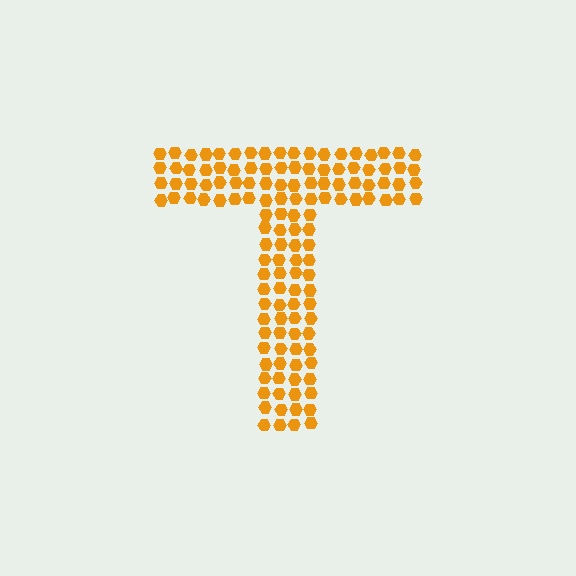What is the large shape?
The large shape is the letter T.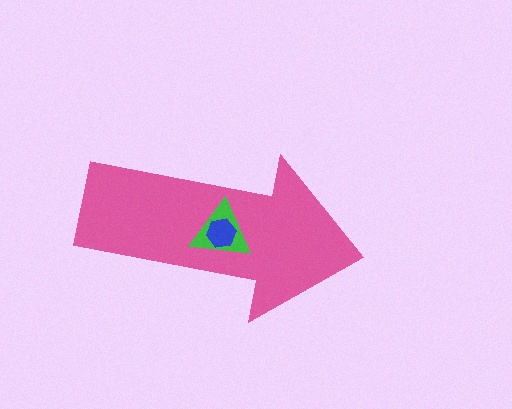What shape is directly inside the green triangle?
The blue hexagon.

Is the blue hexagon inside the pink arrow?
Yes.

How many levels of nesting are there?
3.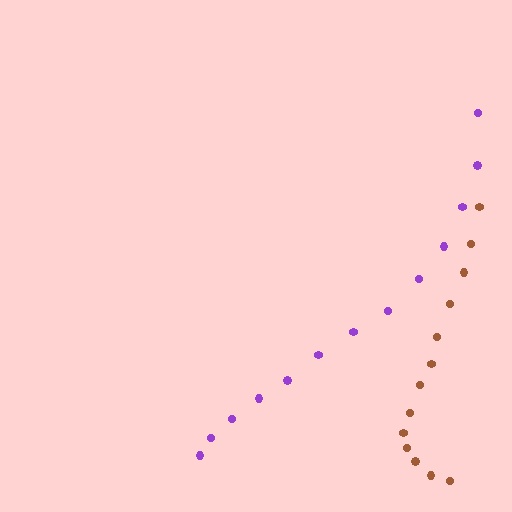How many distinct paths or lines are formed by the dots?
There are 2 distinct paths.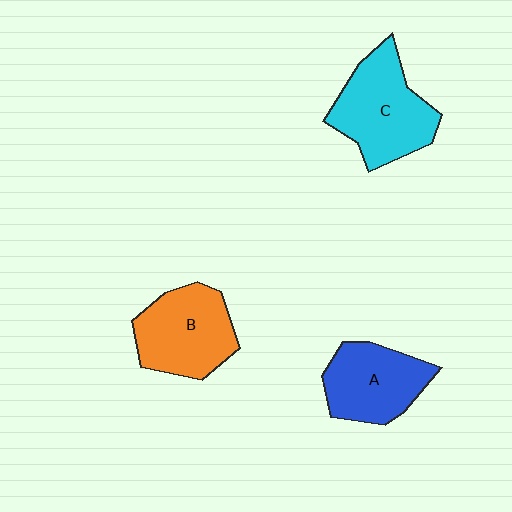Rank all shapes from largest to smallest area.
From largest to smallest: C (cyan), B (orange), A (blue).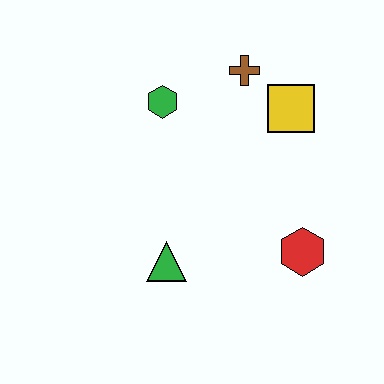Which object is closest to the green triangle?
The red hexagon is closest to the green triangle.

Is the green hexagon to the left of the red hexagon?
Yes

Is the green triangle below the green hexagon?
Yes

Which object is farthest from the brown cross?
The green triangle is farthest from the brown cross.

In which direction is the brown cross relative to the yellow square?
The brown cross is to the left of the yellow square.